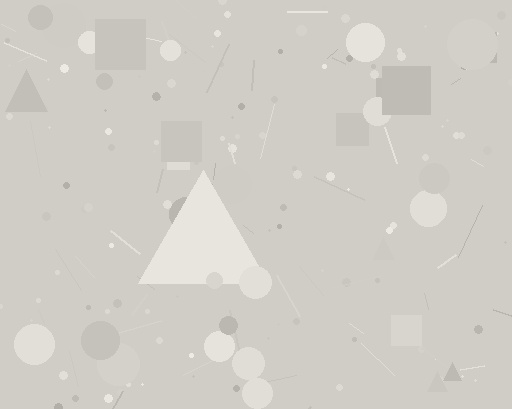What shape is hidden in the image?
A triangle is hidden in the image.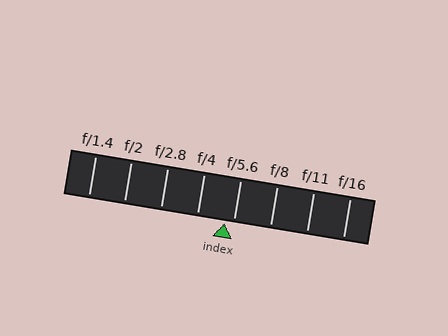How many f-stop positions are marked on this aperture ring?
There are 8 f-stop positions marked.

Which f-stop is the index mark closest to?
The index mark is closest to f/5.6.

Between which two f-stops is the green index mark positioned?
The index mark is between f/4 and f/5.6.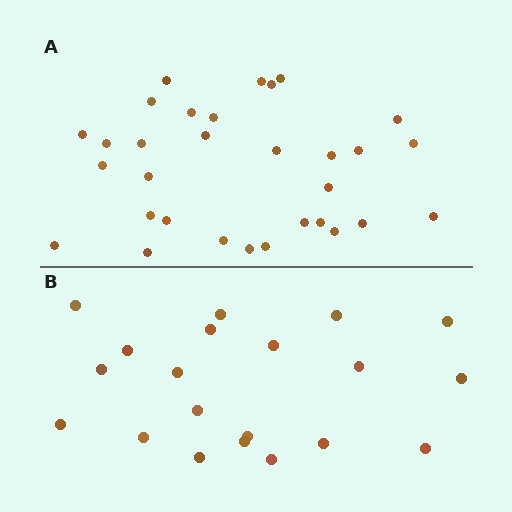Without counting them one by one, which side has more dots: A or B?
Region A (the top region) has more dots.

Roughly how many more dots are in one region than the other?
Region A has roughly 12 or so more dots than region B.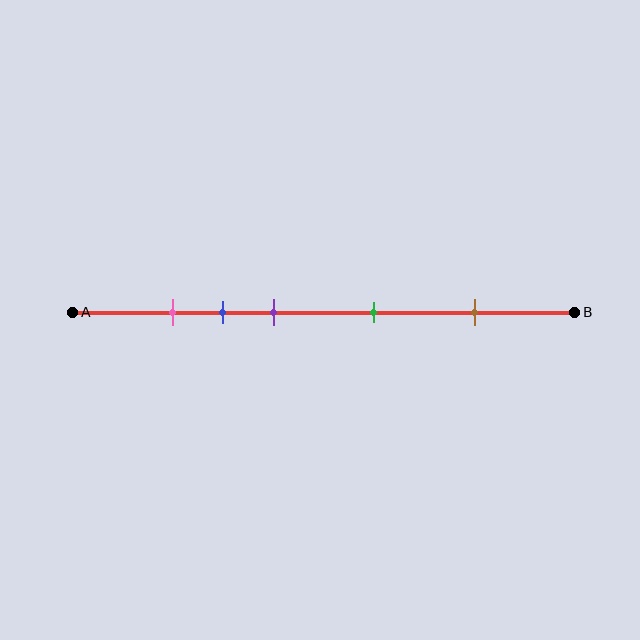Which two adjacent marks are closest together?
The pink and blue marks are the closest adjacent pair.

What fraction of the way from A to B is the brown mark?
The brown mark is approximately 80% (0.8) of the way from A to B.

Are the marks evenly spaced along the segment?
No, the marks are not evenly spaced.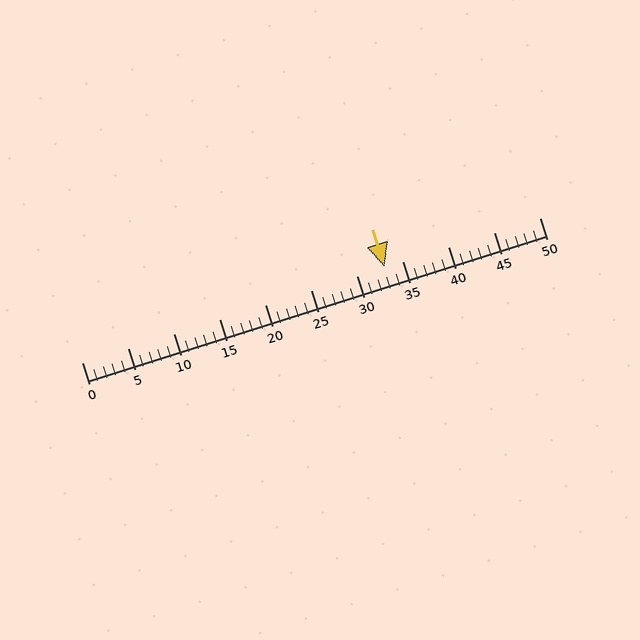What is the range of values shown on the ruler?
The ruler shows values from 0 to 50.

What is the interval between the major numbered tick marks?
The major tick marks are spaced 5 units apart.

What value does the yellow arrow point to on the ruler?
The yellow arrow points to approximately 33.